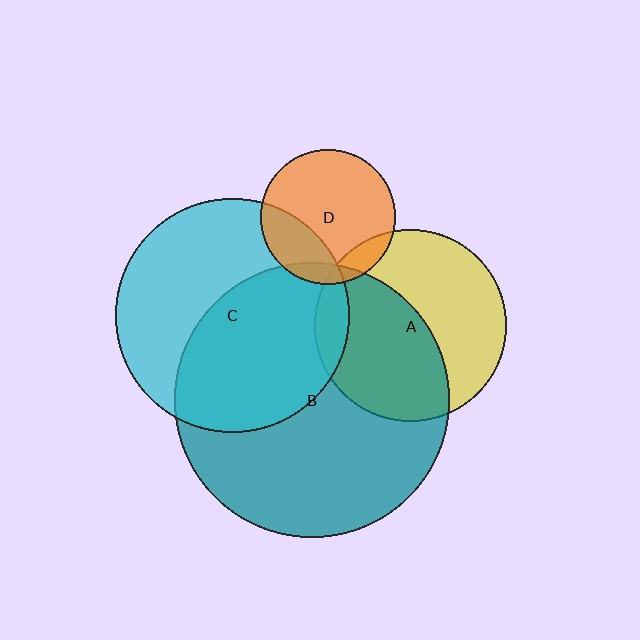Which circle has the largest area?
Circle B (teal).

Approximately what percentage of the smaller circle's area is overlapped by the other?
Approximately 10%.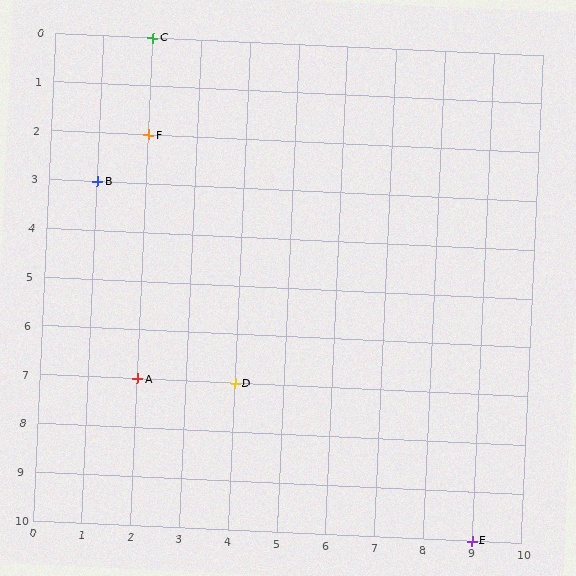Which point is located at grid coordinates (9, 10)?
Point E is at (9, 10).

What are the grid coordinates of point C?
Point C is at grid coordinates (2, 0).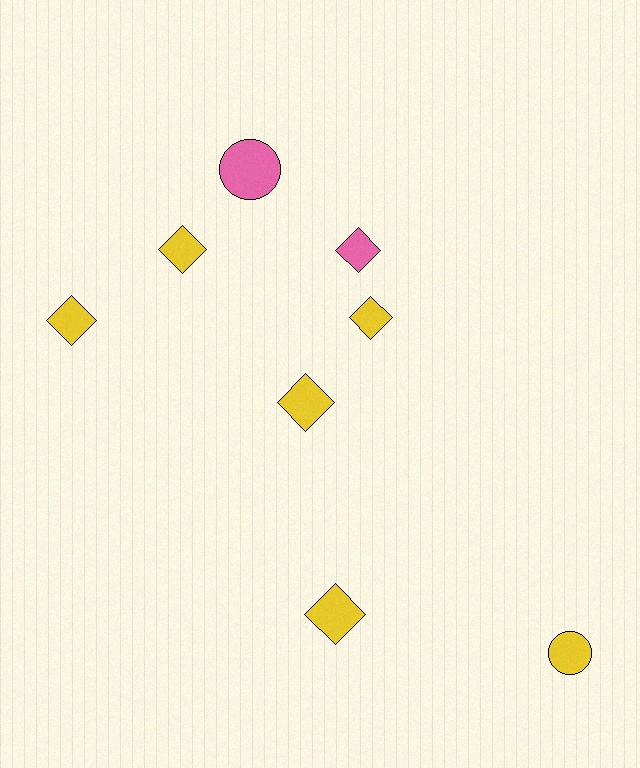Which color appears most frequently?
Yellow, with 6 objects.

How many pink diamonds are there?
There is 1 pink diamond.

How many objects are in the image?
There are 8 objects.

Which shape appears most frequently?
Diamond, with 6 objects.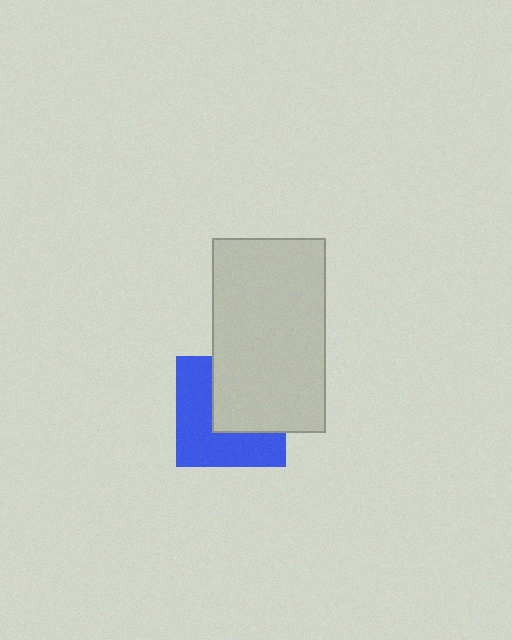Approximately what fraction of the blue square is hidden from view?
Roughly 47% of the blue square is hidden behind the light gray rectangle.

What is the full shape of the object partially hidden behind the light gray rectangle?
The partially hidden object is a blue square.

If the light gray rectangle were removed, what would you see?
You would see the complete blue square.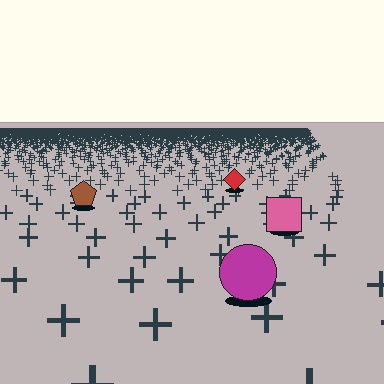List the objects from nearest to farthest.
From nearest to farthest: the magenta circle, the pink square, the brown pentagon, the red diamond.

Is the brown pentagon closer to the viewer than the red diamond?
Yes. The brown pentagon is closer — you can tell from the texture gradient: the ground texture is coarser near it.